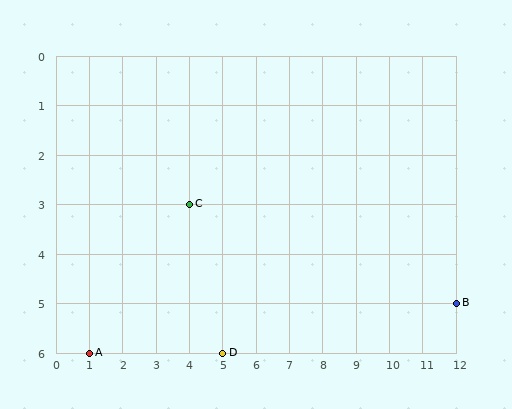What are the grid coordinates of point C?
Point C is at grid coordinates (4, 3).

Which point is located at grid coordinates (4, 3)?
Point C is at (4, 3).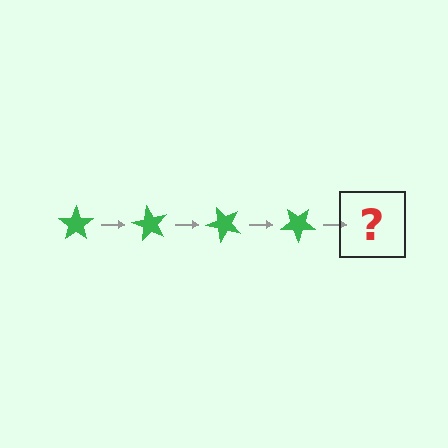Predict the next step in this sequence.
The next step is a green star rotated 240 degrees.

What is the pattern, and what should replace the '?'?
The pattern is that the star rotates 60 degrees each step. The '?' should be a green star rotated 240 degrees.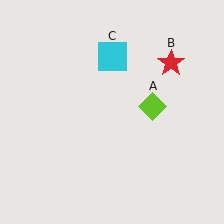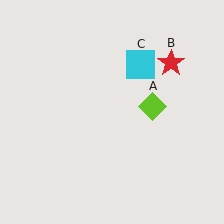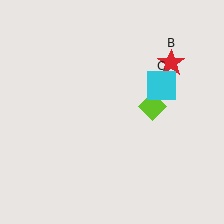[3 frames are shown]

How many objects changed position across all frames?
1 object changed position: cyan square (object C).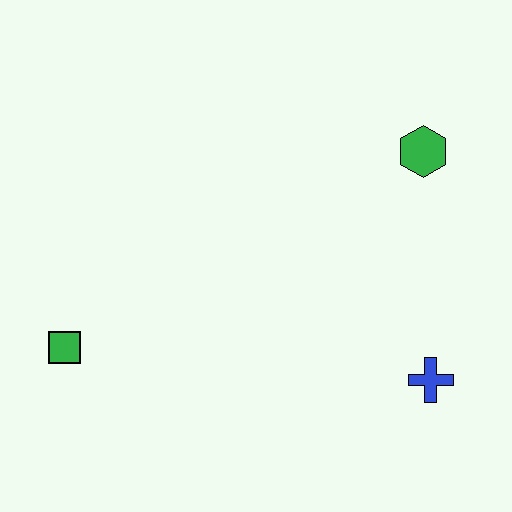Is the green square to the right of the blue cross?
No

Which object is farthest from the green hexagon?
The green square is farthest from the green hexagon.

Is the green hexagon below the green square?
No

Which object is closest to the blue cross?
The green hexagon is closest to the blue cross.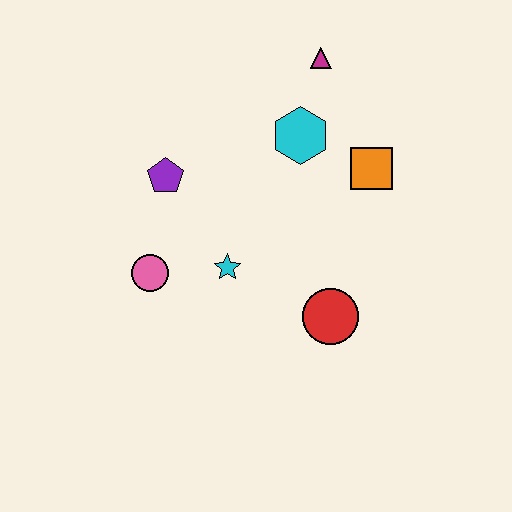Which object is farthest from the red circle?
The magenta triangle is farthest from the red circle.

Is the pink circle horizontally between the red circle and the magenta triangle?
No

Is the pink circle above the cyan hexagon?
No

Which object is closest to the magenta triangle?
The cyan hexagon is closest to the magenta triangle.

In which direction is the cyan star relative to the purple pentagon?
The cyan star is below the purple pentagon.